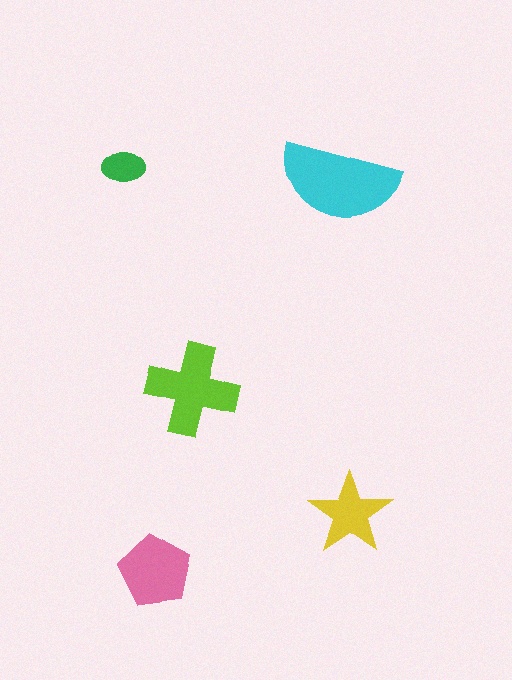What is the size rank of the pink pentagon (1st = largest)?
3rd.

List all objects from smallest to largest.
The green ellipse, the yellow star, the pink pentagon, the lime cross, the cyan semicircle.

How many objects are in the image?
There are 5 objects in the image.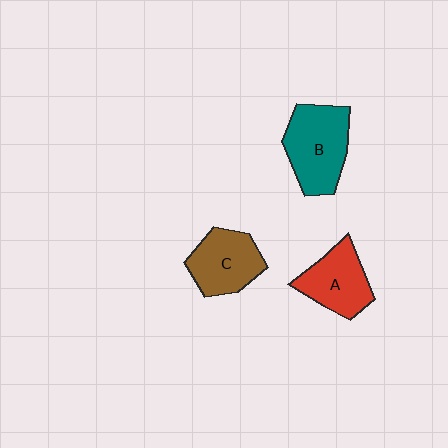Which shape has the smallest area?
Shape A (red).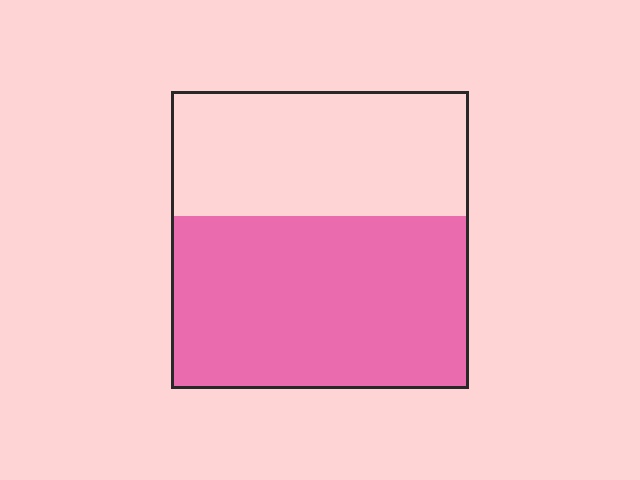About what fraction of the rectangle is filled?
About three fifths (3/5).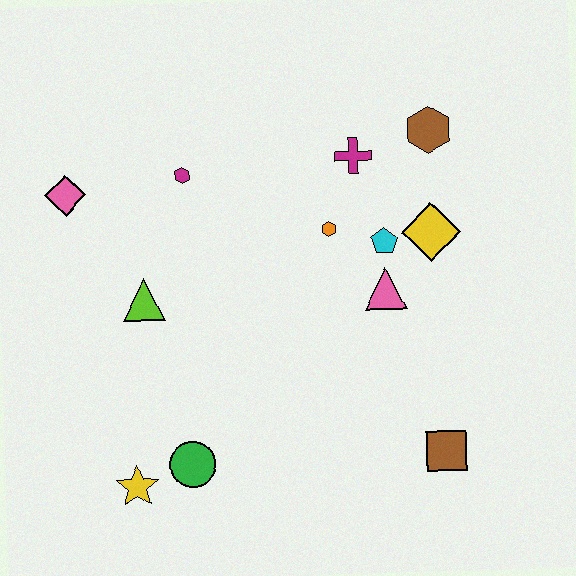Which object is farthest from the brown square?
The pink diamond is farthest from the brown square.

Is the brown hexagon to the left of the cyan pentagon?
No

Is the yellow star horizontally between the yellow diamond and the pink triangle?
No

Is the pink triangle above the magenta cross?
No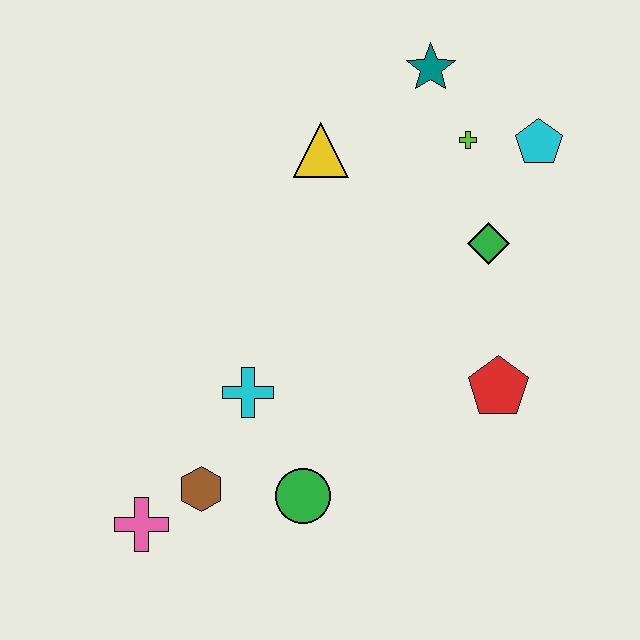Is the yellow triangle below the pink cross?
No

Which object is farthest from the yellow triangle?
The pink cross is farthest from the yellow triangle.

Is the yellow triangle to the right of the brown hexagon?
Yes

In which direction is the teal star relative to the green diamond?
The teal star is above the green diamond.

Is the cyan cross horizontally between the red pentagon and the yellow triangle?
No